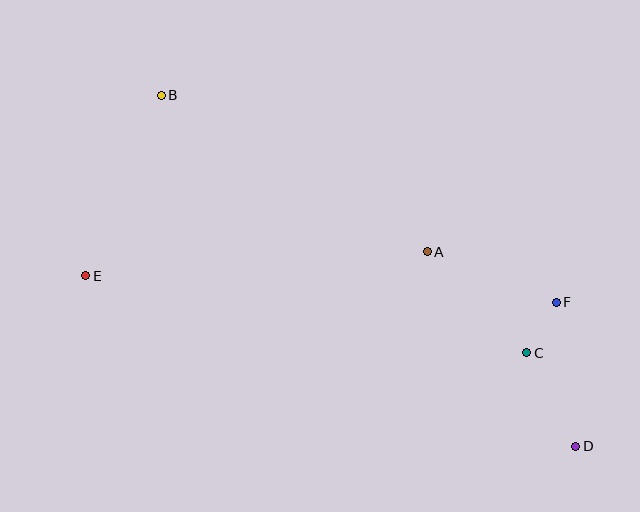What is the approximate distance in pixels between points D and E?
The distance between D and E is approximately 519 pixels.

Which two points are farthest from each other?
Points B and D are farthest from each other.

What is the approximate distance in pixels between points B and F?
The distance between B and F is approximately 446 pixels.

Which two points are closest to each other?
Points C and F are closest to each other.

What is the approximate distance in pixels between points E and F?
The distance between E and F is approximately 471 pixels.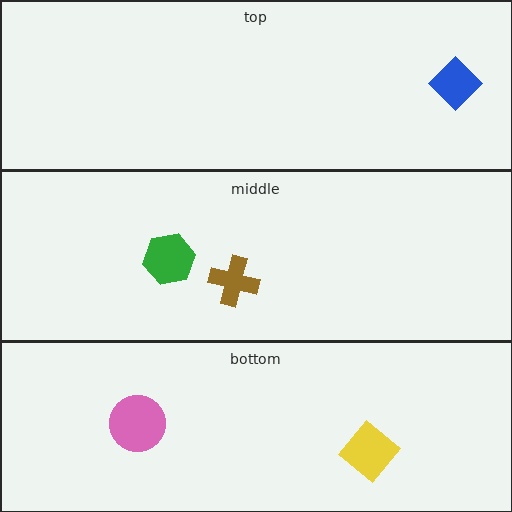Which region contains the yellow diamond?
The bottom region.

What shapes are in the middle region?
The green hexagon, the brown cross.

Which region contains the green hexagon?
The middle region.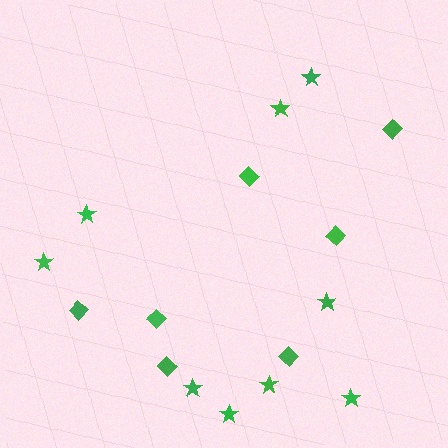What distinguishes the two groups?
There are 2 groups: one group of diamonds (7) and one group of stars (9).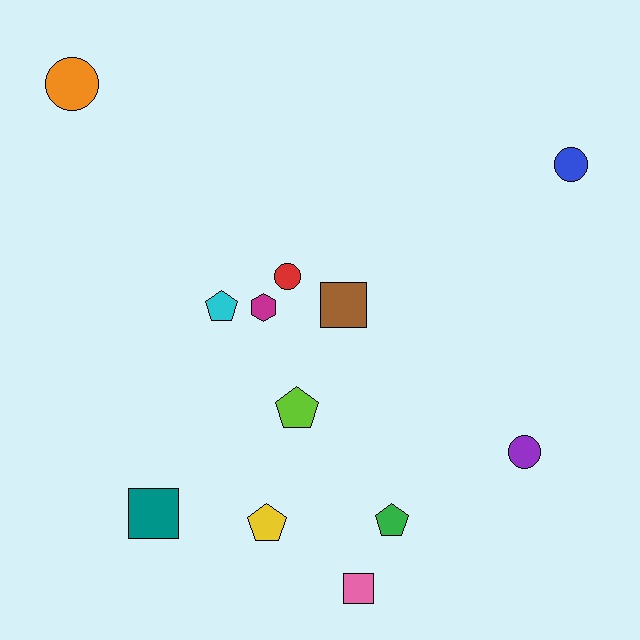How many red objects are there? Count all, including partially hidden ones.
There is 1 red object.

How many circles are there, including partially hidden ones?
There are 4 circles.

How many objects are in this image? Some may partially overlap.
There are 12 objects.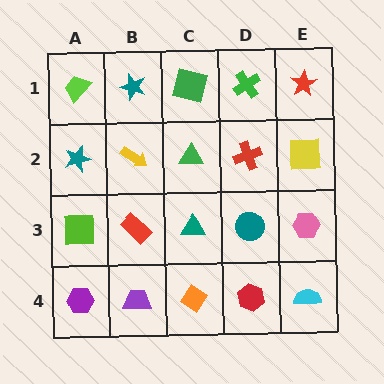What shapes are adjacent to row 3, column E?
A yellow square (row 2, column E), a cyan semicircle (row 4, column E), a teal circle (row 3, column D).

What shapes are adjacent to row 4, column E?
A pink hexagon (row 3, column E), a red hexagon (row 4, column D).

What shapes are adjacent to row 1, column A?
A teal star (row 2, column A), a teal star (row 1, column B).